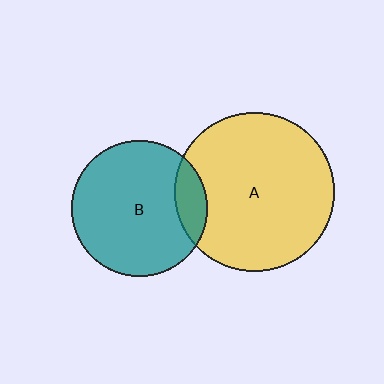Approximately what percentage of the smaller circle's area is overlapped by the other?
Approximately 15%.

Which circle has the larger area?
Circle A (yellow).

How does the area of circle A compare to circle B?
Approximately 1.4 times.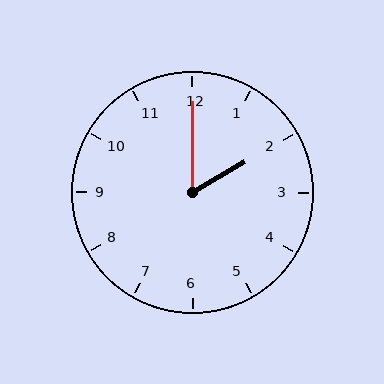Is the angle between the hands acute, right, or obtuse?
It is acute.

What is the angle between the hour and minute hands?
Approximately 60 degrees.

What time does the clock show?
2:00.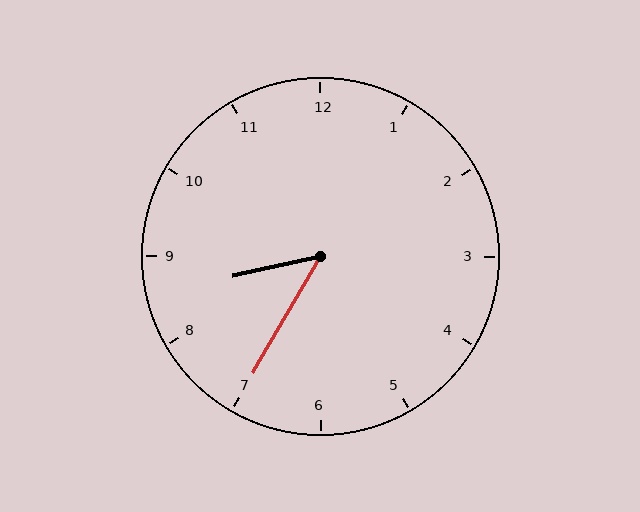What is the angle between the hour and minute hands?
Approximately 48 degrees.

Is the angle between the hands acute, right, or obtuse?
It is acute.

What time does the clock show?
8:35.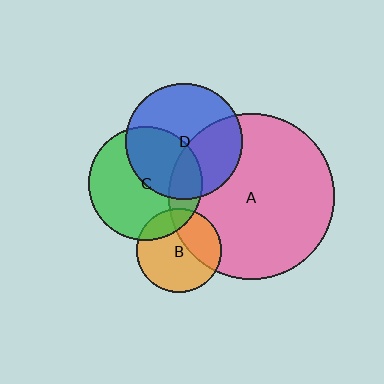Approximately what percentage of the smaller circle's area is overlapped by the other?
Approximately 40%.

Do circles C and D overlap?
Yes.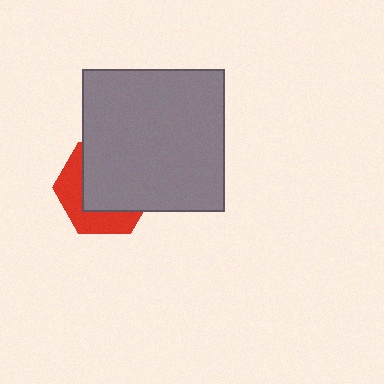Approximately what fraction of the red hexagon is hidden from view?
Roughly 62% of the red hexagon is hidden behind the gray square.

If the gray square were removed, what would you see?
You would see the complete red hexagon.